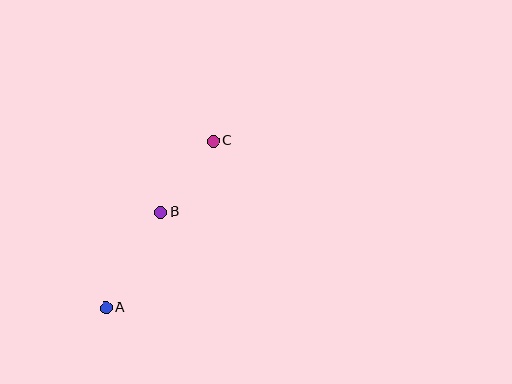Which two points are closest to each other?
Points B and C are closest to each other.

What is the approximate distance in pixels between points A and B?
The distance between A and B is approximately 110 pixels.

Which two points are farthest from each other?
Points A and C are farthest from each other.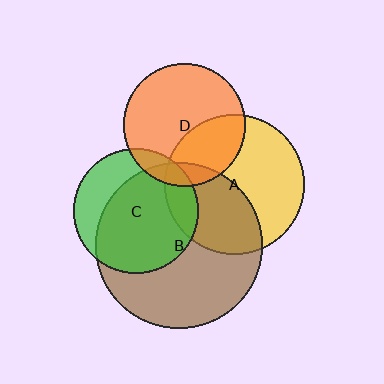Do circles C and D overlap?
Yes.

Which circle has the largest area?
Circle B (brown).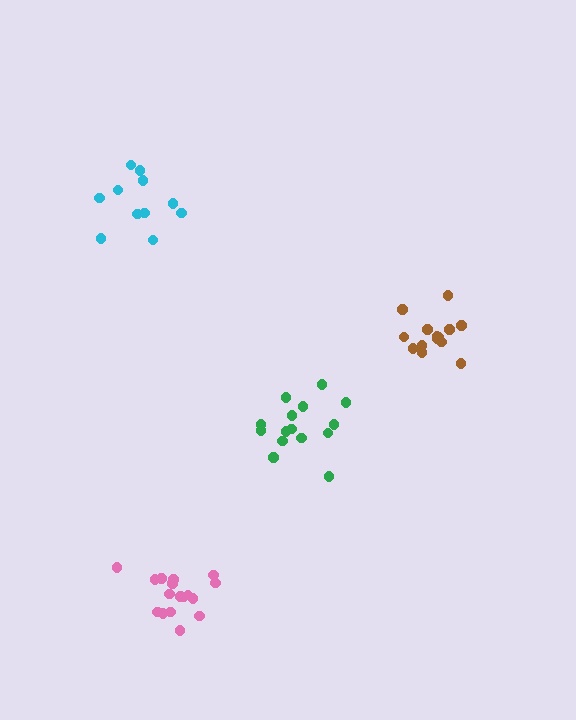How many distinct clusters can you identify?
There are 4 distinct clusters.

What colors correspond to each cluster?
The clusters are colored: brown, green, pink, cyan.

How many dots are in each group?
Group 1: 14 dots, Group 2: 15 dots, Group 3: 17 dots, Group 4: 11 dots (57 total).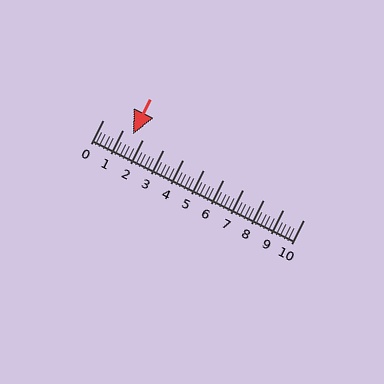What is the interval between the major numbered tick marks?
The major tick marks are spaced 1 units apart.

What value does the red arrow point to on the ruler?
The red arrow points to approximately 1.5.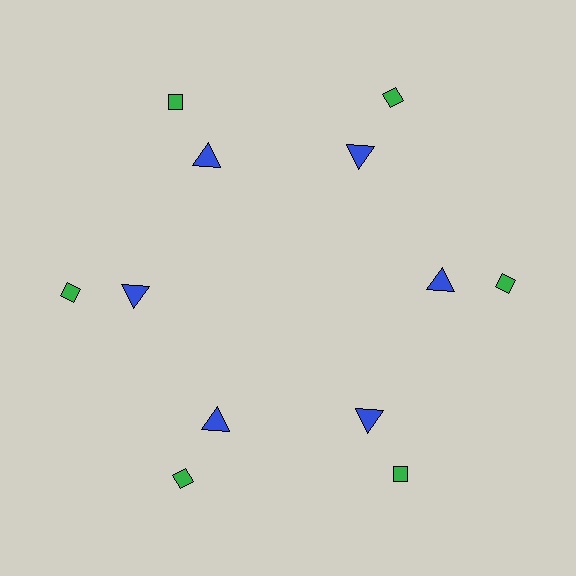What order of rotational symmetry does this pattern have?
This pattern has 6-fold rotational symmetry.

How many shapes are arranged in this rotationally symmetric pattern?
There are 12 shapes, arranged in 6 groups of 2.